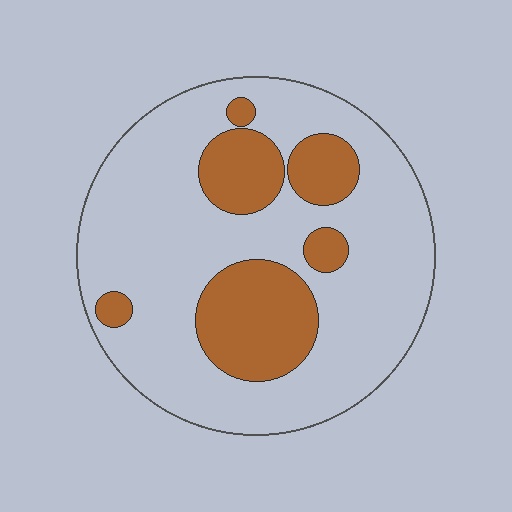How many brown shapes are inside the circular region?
6.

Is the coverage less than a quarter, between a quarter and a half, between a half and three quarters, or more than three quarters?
Between a quarter and a half.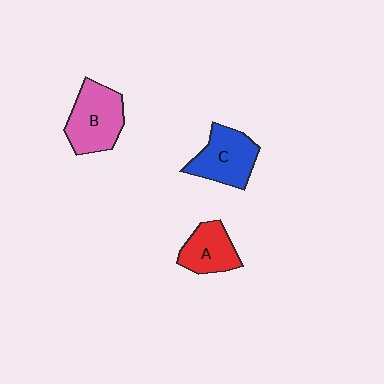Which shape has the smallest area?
Shape A (red).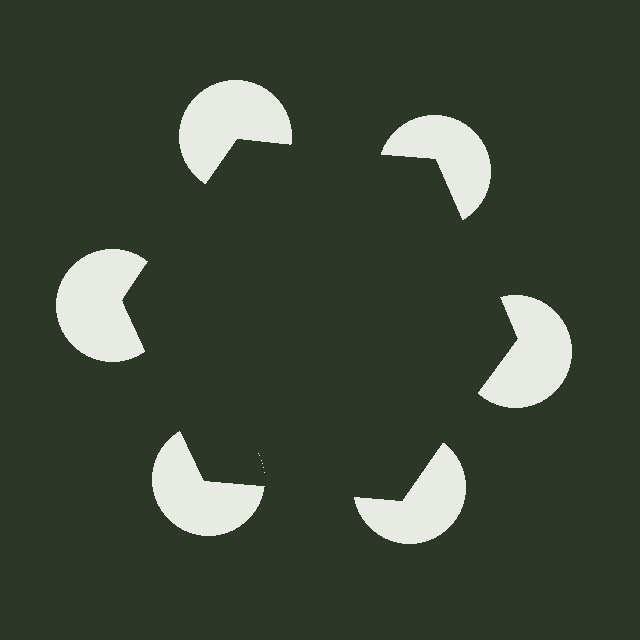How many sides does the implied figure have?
6 sides.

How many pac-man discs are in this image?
There are 6 — one at each vertex of the illusory hexagon.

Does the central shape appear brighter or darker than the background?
It typically appears slightly darker than the background, even though no actual brightness change is drawn.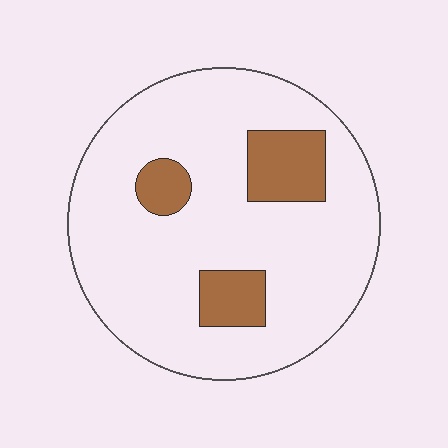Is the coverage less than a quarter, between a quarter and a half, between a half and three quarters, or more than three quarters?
Less than a quarter.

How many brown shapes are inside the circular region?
3.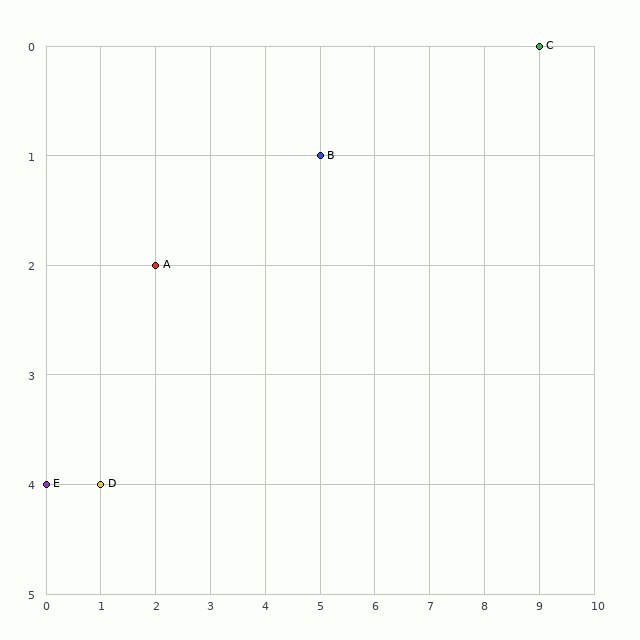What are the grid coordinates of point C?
Point C is at grid coordinates (9, 0).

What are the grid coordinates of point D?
Point D is at grid coordinates (1, 4).